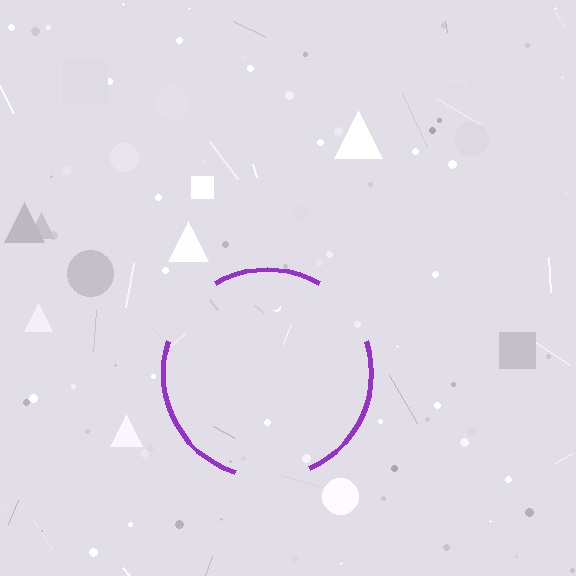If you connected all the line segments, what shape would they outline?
They would outline a circle.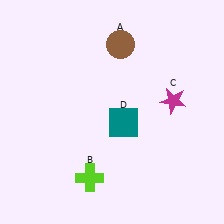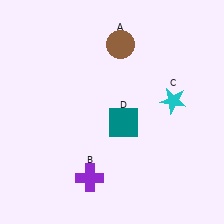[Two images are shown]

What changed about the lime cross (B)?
In Image 1, B is lime. In Image 2, it changed to purple.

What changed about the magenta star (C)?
In Image 1, C is magenta. In Image 2, it changed to cyan.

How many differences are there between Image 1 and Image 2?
There are 2 differences between the two images.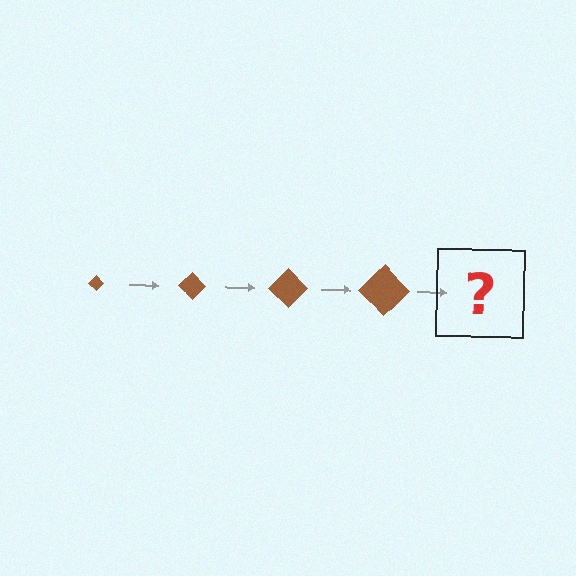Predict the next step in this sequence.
The next step is a brown diamond, larger than the previous one.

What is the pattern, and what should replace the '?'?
The pattern is that the diamond gets progressively larger each step. The '?' should be a brown diamond, larger than the previous one.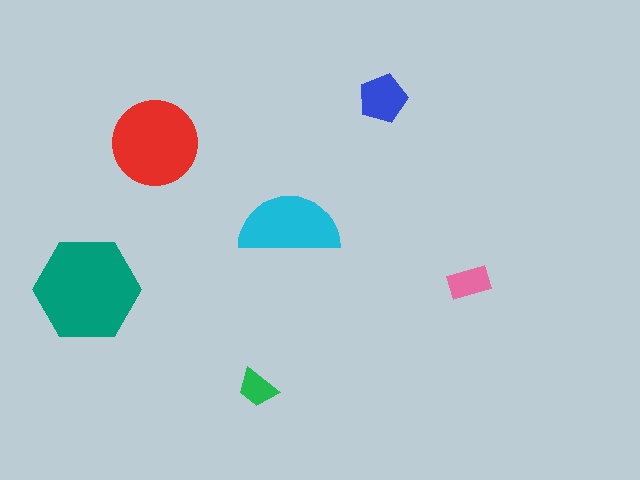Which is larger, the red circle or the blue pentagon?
The red circle.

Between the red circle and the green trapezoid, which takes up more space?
The red circle.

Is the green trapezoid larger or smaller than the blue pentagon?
Smaller.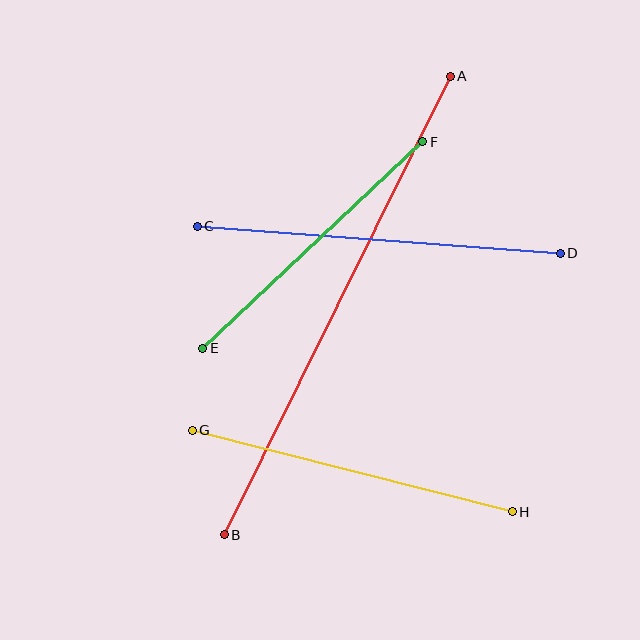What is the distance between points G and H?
The distance is approximately 330 pixels.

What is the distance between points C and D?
The distance is approximately 364 pixels.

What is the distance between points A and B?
The distance is approximately 511 pixels.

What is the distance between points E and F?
The distance is approximately 302 pixels.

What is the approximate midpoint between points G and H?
The midpoint is at approximately (352, 471) pixels.